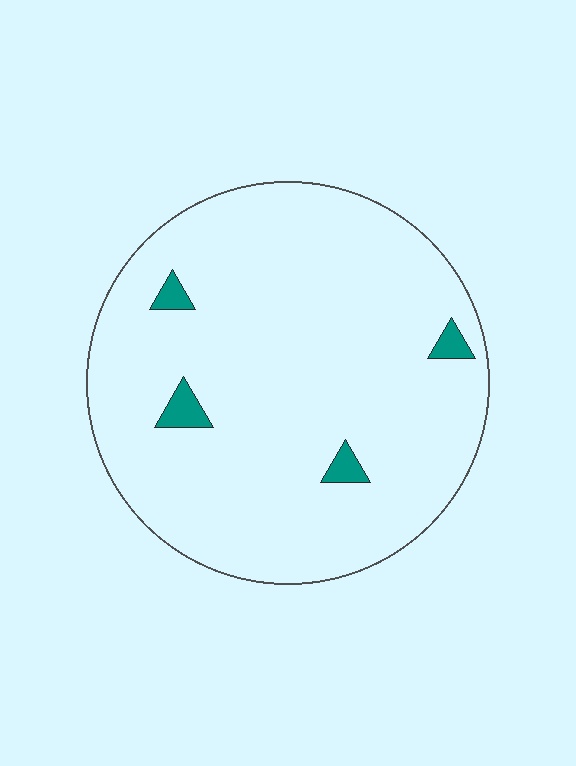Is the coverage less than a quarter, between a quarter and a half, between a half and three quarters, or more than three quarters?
Less than a quarter.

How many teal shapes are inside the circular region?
4.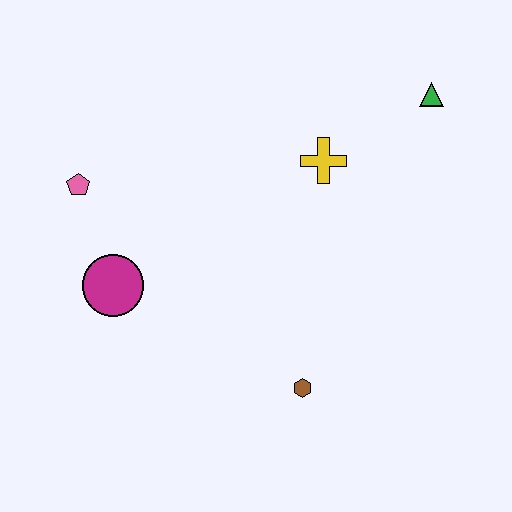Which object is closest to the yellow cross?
The green triangle is closest to the yellow cross.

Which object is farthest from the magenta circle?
The green triangle is farthest from the magenta circle.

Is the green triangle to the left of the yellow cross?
No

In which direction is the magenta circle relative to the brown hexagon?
The magenta circle is to the left of the brown hexagon.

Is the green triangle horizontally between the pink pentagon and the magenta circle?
No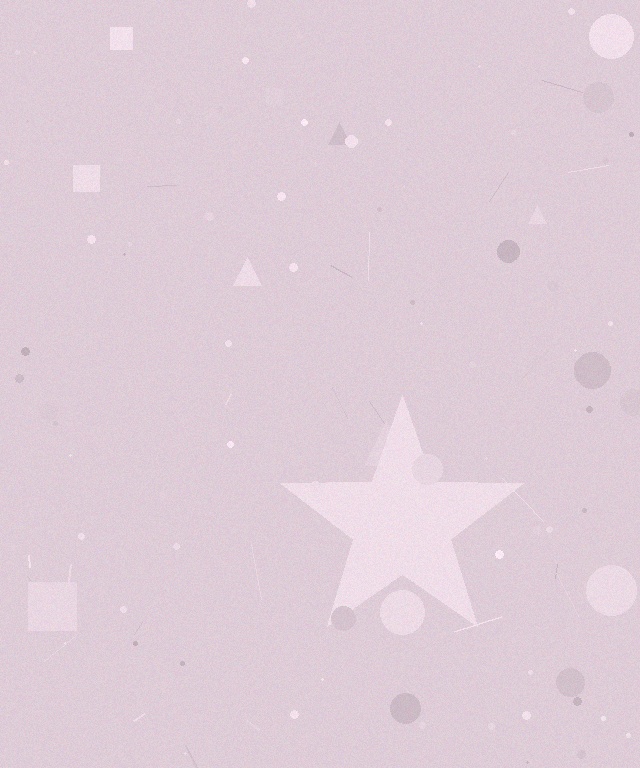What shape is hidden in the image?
A star is hidden in the image.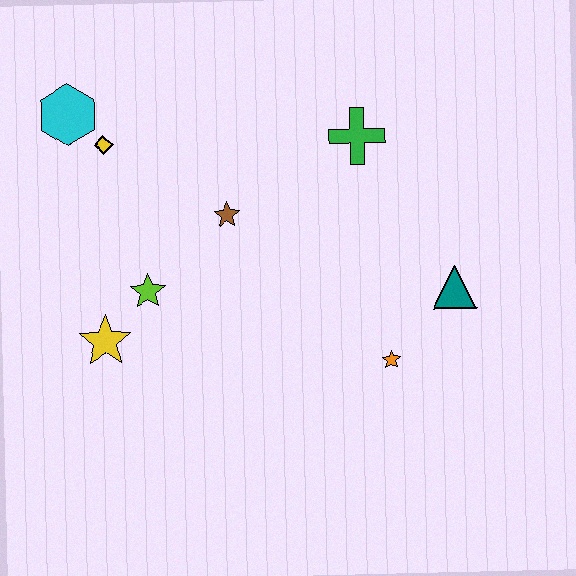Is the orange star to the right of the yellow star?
Yes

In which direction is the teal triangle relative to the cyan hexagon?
The teal triangle is to the right of the cyan hexagon.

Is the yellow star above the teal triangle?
No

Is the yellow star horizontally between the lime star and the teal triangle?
No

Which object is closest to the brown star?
The lime star is closest to the brown star.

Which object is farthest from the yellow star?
The teal triangle is farthest from the yellow star.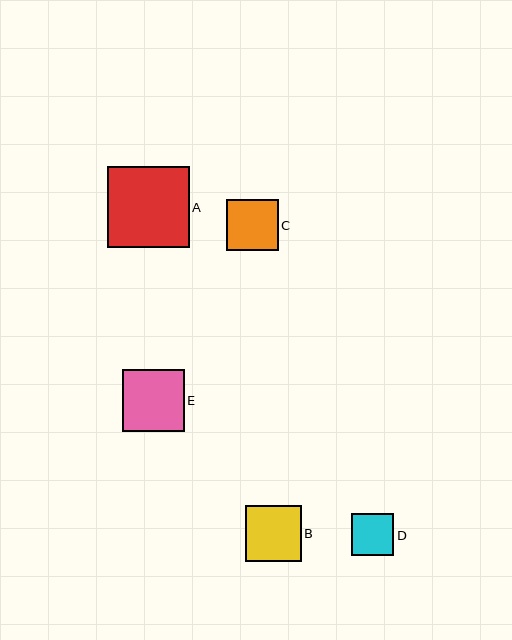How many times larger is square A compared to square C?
Square A is approximately 1.6 times the size of square C.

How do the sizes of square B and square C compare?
Square B and square C are approximately the same size.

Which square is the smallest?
Square D is the smallest with a size of approximately 42 pixels.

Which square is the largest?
Square A is the largest with a size of approximately 82 pixels.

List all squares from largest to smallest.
From largest to smallest: A, E, B, C, D.